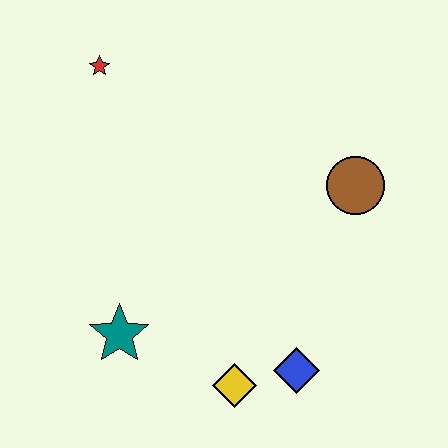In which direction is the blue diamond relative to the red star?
The blue diamond is below the red star.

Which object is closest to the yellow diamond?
The blue diamond is closest to the yellow diamond.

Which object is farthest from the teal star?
The brown circle is farthest from the teal star.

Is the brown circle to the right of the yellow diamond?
Yes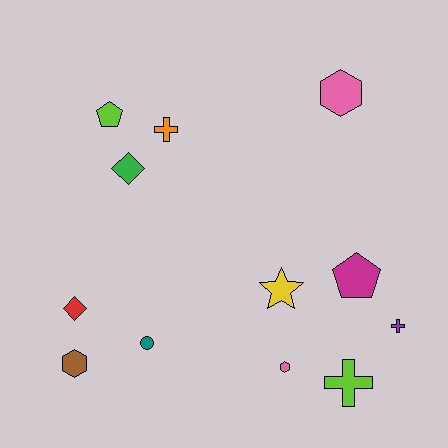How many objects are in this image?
There are 12 objects.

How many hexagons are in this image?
There are 3 hexagons.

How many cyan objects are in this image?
There are no cyan objects.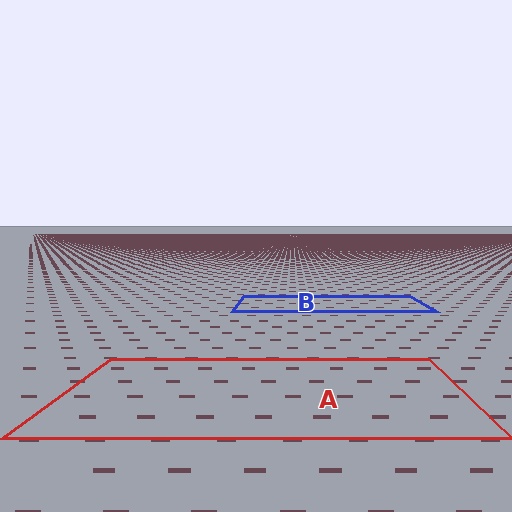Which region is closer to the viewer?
Region A is closer. The texture elements there are larger and more spread out.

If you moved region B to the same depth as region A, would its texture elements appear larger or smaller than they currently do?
They would appear larger. At a closer depth, the same texture elements are projected at a bigger on-screen size.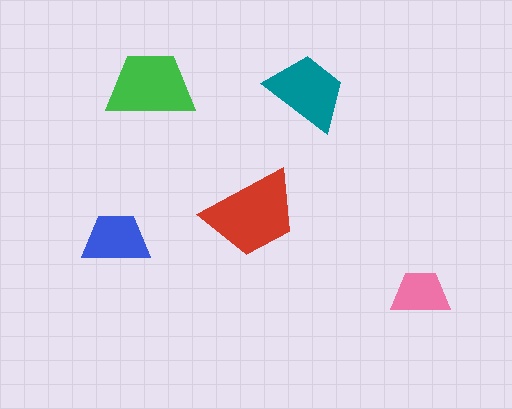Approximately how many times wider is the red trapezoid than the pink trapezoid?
About 1.5 times wider.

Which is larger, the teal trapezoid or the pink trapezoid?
The teal one.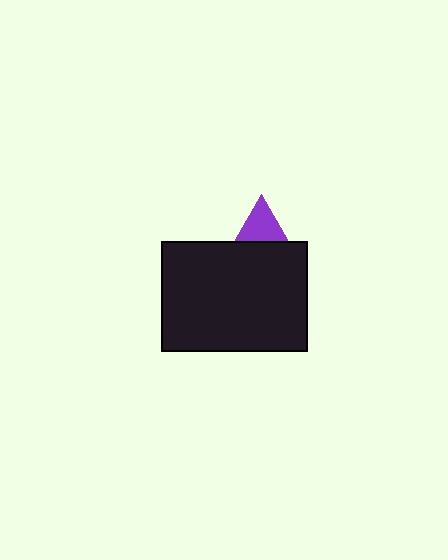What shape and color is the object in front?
The object in front is a black rectangle.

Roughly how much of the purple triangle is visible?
A small part of it is visible (roughly 34%).